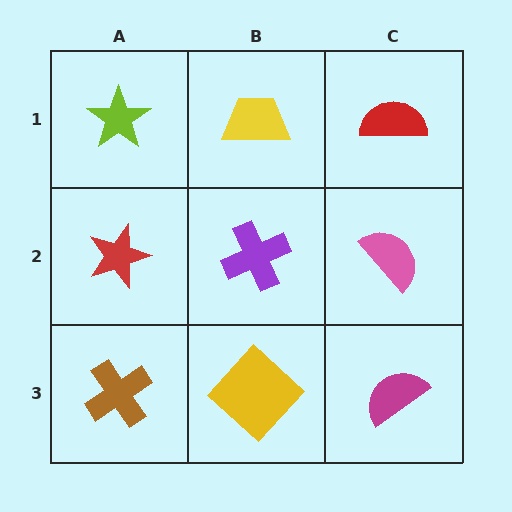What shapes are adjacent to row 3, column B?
A purple cross (row 2, column B), a brown cross (row 3, column A), a magenta semicircle (row 3, column C).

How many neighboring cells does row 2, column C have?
3.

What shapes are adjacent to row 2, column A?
A lime star (row 1, column A), a brown cross (row 3, column A), a purple cross (row 2, column B).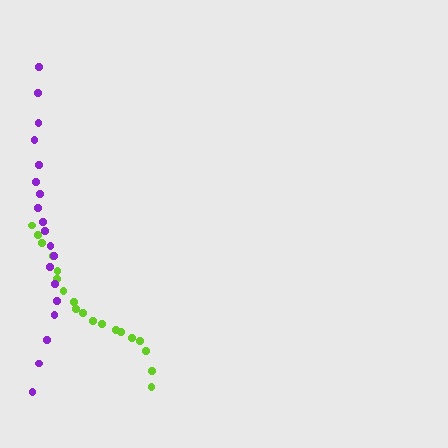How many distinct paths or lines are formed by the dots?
There are 2 distinct paths.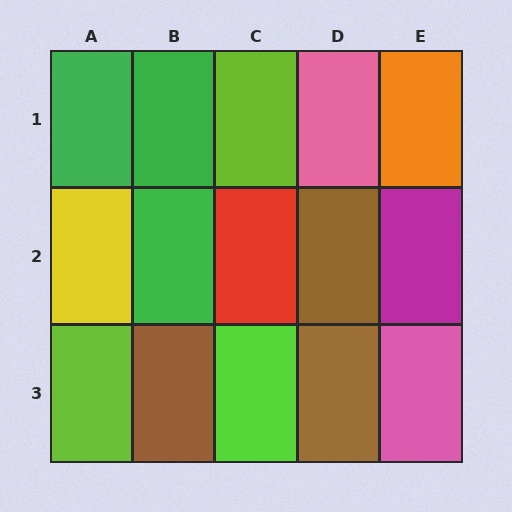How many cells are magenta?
1 cell is magenta.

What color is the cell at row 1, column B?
Green.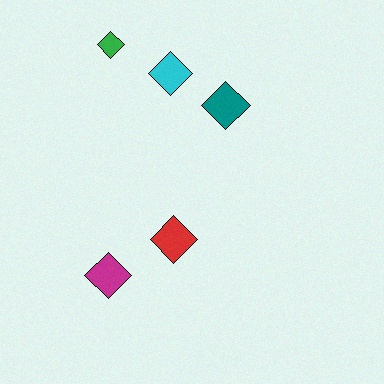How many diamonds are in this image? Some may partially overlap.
There are 5 diamonds.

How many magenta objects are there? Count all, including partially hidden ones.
There is 1 magenta object.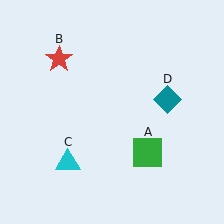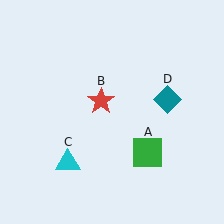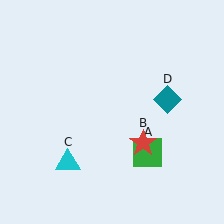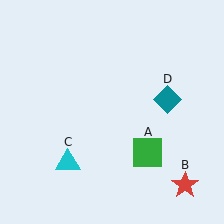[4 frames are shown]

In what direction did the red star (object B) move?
The red star (object B) moved down and to the right.